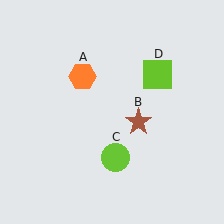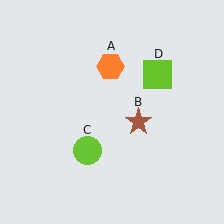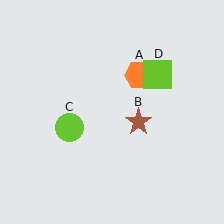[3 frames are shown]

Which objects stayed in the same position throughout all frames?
Brown star (object B) and lime square (object D) remained stationary.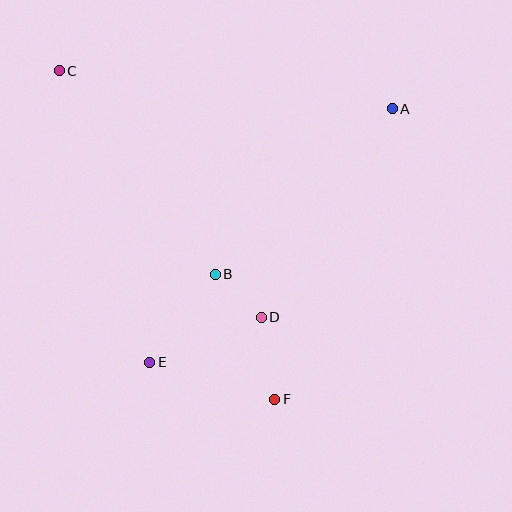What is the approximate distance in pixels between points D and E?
The distance between D and E is approximately 121 pixels.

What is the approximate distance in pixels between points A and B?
The distance between A and B is approximately 242 pixels.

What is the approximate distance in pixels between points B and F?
The distance between B and F is approximately 138 pixels.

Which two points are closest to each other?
Points B and D are closest to each other.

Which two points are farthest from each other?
Points C and F are farthest from each other.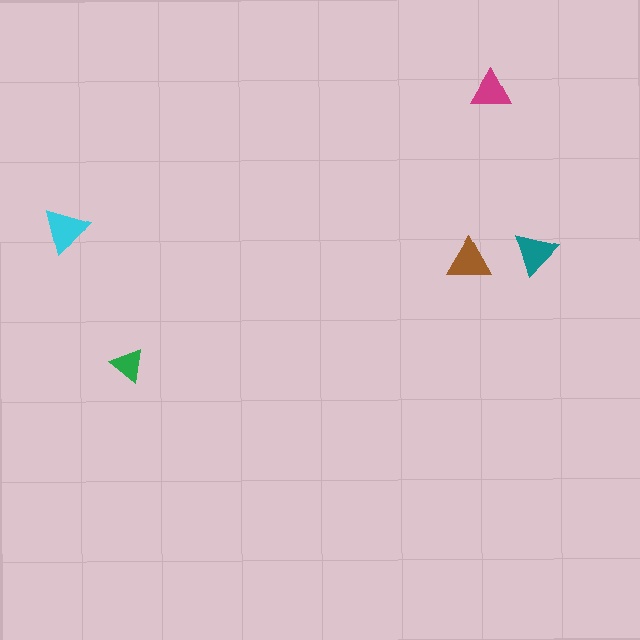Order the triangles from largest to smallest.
the cyan one, the brown one, the teal one, the magenta one, the green one.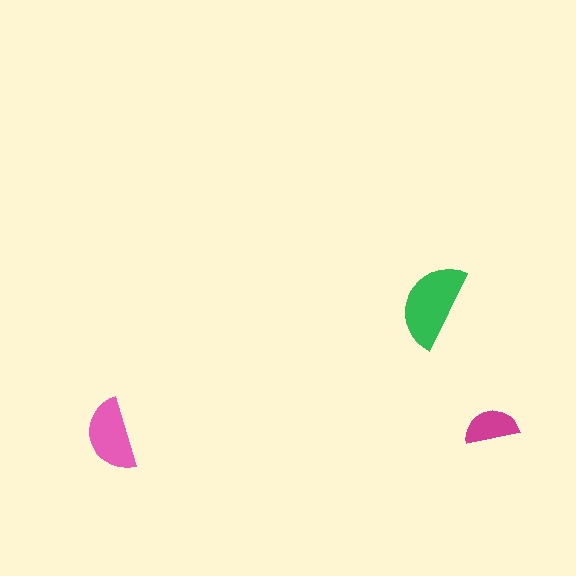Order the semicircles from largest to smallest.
the green one, the pink one, the magenta one.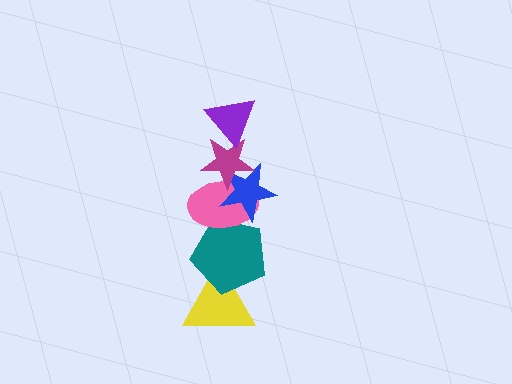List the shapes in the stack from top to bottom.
From top to bottom: the purple triangle, the magenta star, the blue star, the pink ellipse, the teal pentagon, the yellow triangle.